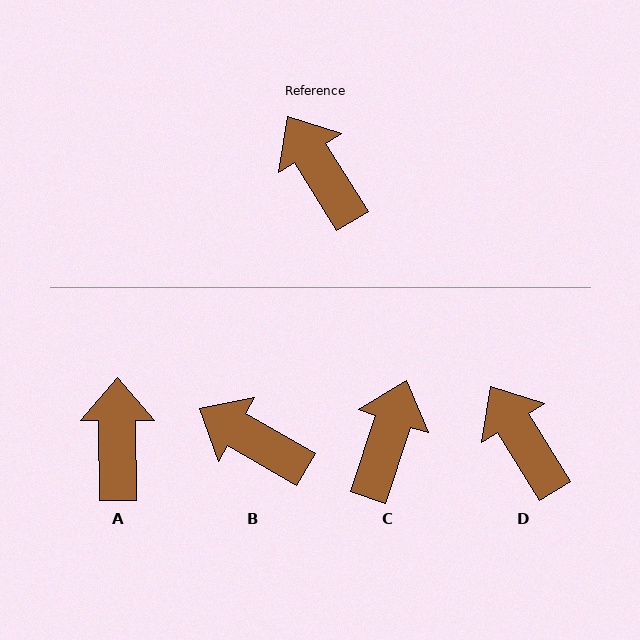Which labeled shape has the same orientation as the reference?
D.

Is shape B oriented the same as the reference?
No, it is off by about 28 degrees.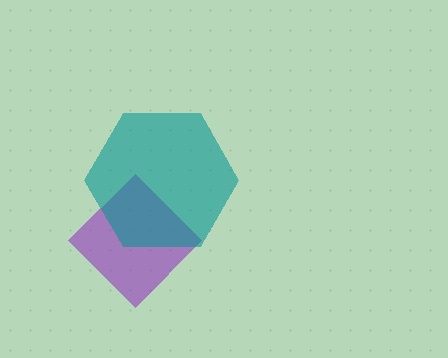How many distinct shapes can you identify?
There are 2 distinct shapes: a purple diamond, a teal hexagon.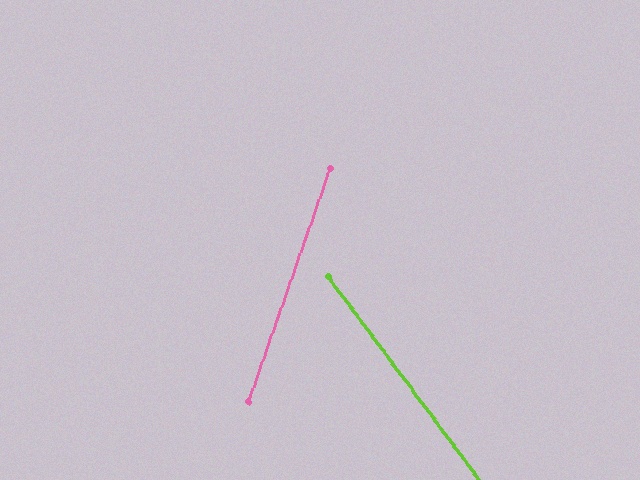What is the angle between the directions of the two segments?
Approximately 56 degrees.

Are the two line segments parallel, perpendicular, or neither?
Neither parallel nor perpendicular — they differ by about 56°.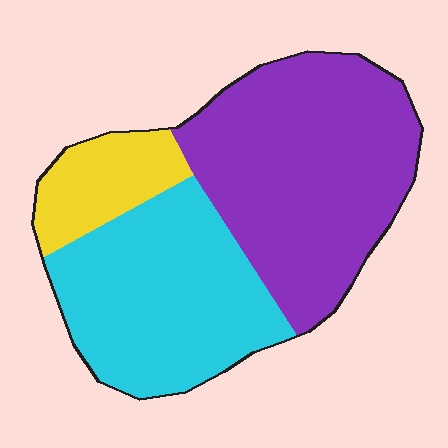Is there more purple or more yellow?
Purple.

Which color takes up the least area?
Yellow, at roughly 15%.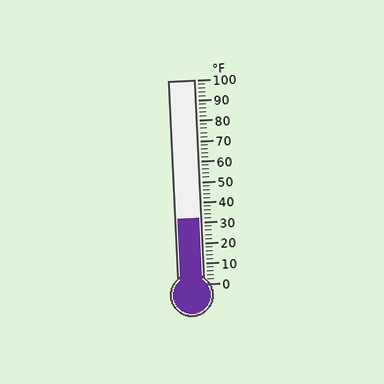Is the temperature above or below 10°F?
The temperature is above 10°F.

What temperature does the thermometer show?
The thermometer shows approximately 32°F.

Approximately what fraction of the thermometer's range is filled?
The thermometer is filled to approximately 30% of its range.